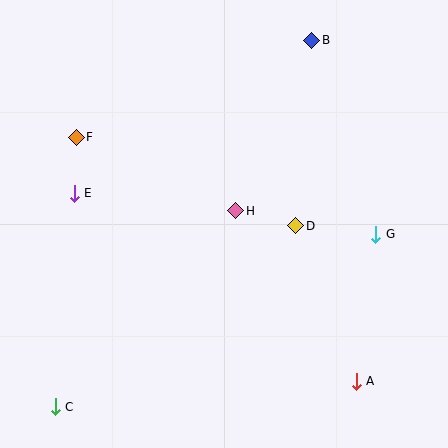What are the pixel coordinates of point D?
Point D is at (296, 226).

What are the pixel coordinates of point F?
Point F is at (76, 137).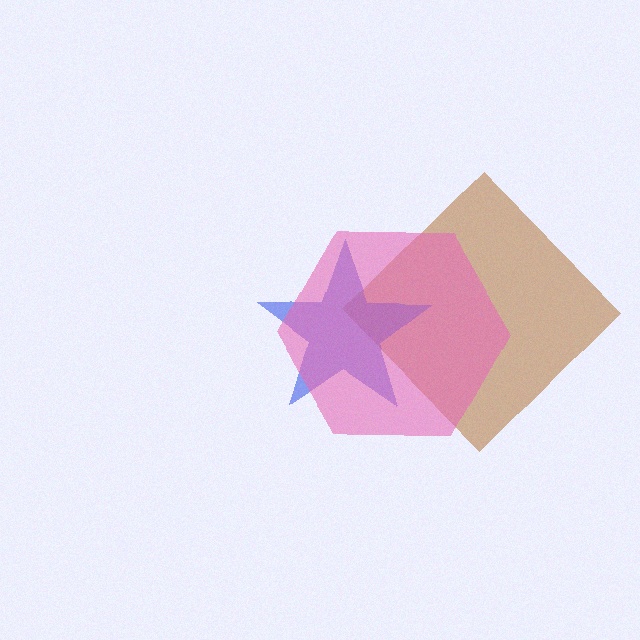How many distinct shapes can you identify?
There are 3 distinct shapes: a brown diamond, a blue star, a pink hexagon.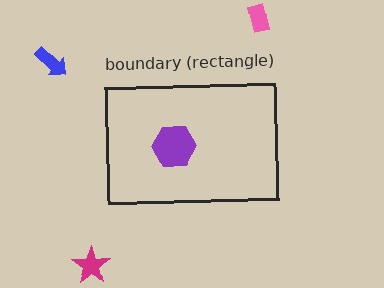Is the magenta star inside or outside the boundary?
Outside.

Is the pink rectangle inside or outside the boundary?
Outside.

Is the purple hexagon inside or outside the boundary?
Inside.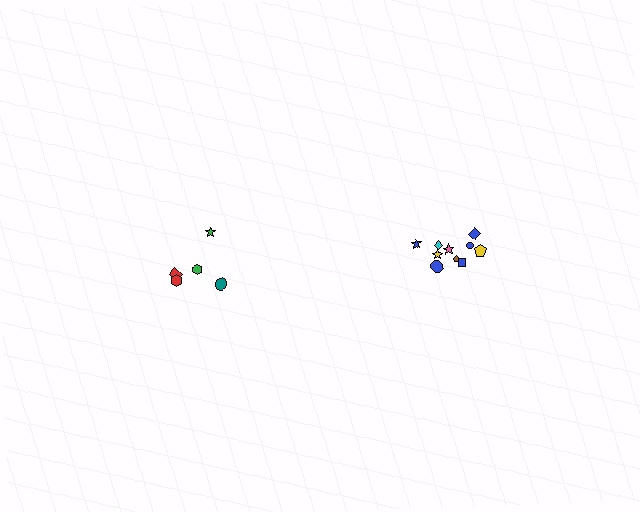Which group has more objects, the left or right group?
The right group.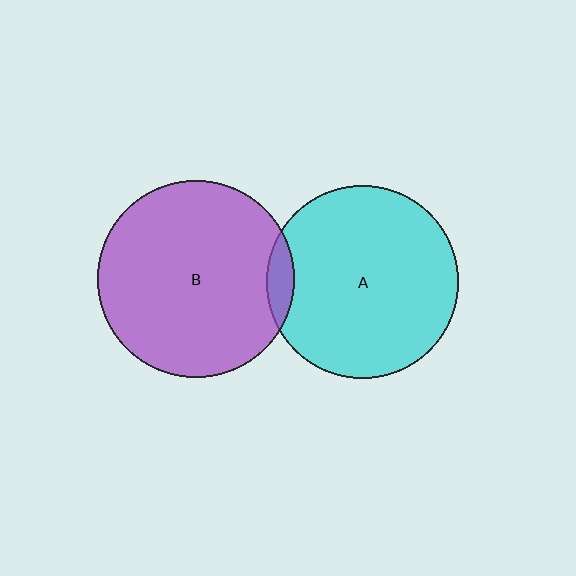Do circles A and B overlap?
Yes.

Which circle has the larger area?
Circle B (purple).